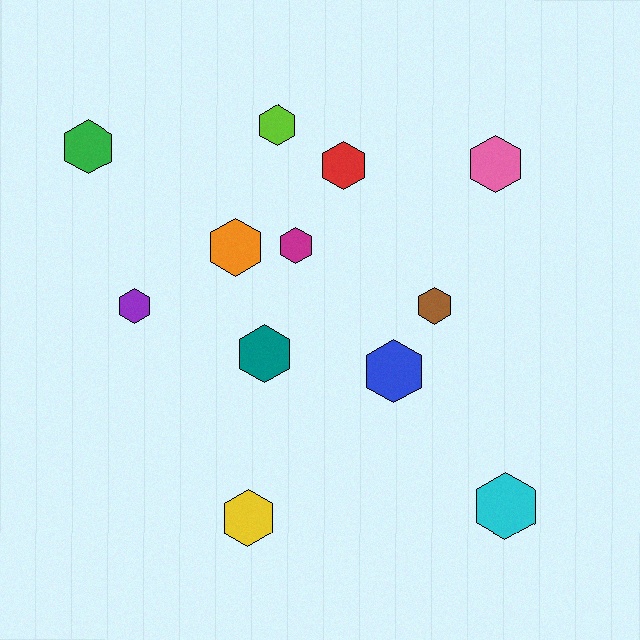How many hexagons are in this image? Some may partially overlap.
There are 12 hexagons.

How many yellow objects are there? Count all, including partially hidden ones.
There is 1 yellow object.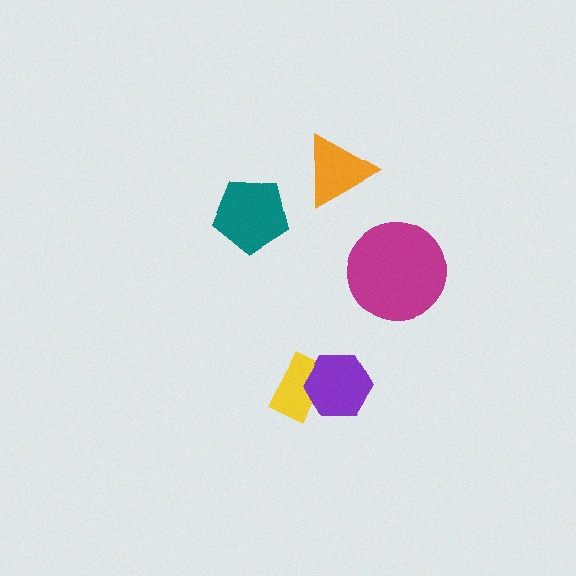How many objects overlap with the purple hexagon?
1 object overlaps with the purple hexagon.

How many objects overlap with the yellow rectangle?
1 object overlaps with the yellow rectangle.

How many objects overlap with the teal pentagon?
0 objects overlap with the teal pentagon.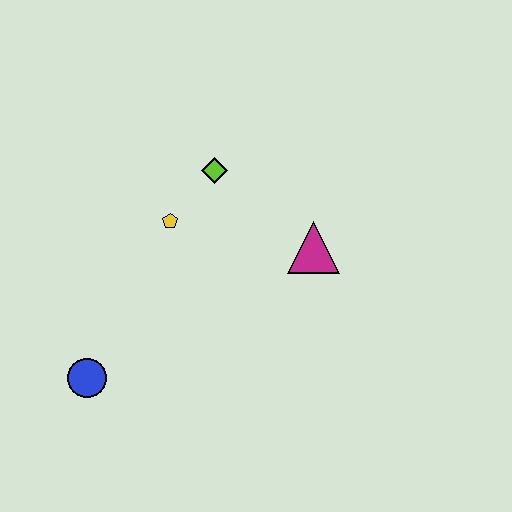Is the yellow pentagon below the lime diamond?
Yes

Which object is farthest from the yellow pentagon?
The blue circle is farthest from the yellow pentagon.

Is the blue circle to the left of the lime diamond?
Yes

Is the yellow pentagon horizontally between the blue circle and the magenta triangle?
Yes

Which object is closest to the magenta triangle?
The lime diamond is closest to the magenta triangle.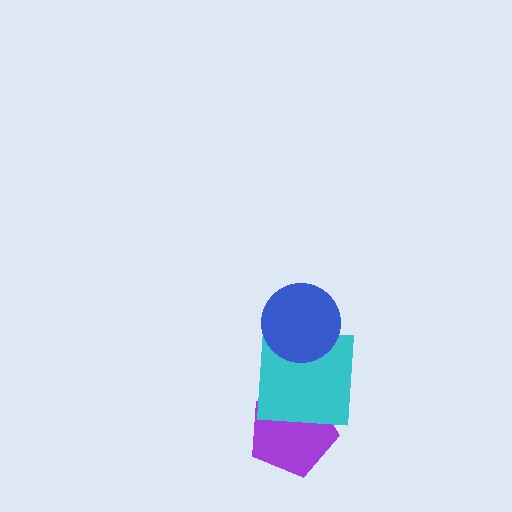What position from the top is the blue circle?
The blue circle is 1st from the top.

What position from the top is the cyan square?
The cyan square is 2nd from the top.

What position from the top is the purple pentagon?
The purple pentagon is 3rd from the top.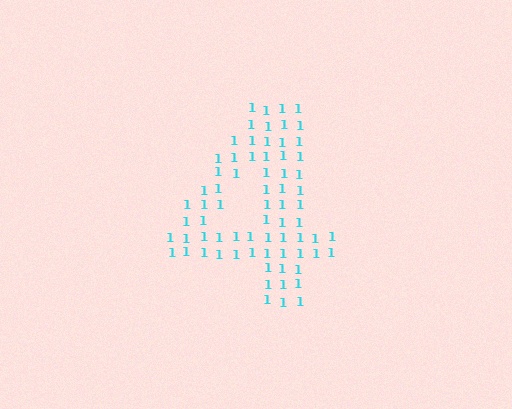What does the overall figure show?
The overall figure shows the digit 4.